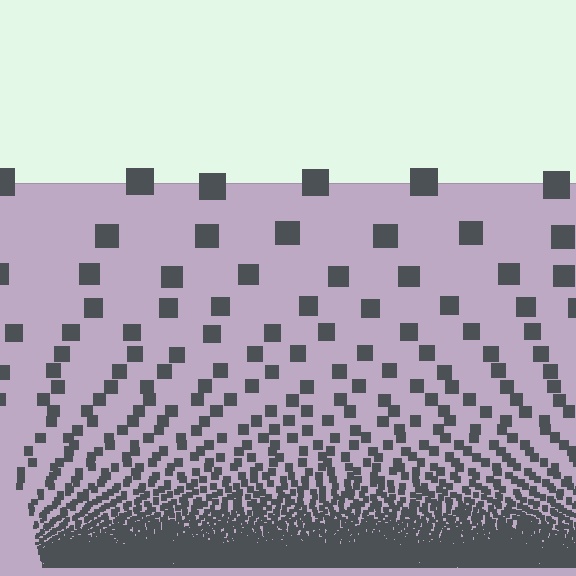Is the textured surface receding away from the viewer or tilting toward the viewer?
The surface appears to tilt toward the viewer. Texture elements get larger and sparser toward the top.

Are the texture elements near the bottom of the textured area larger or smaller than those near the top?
Smaller. The gradient is inverted — elements near the bottom are smaller and denser.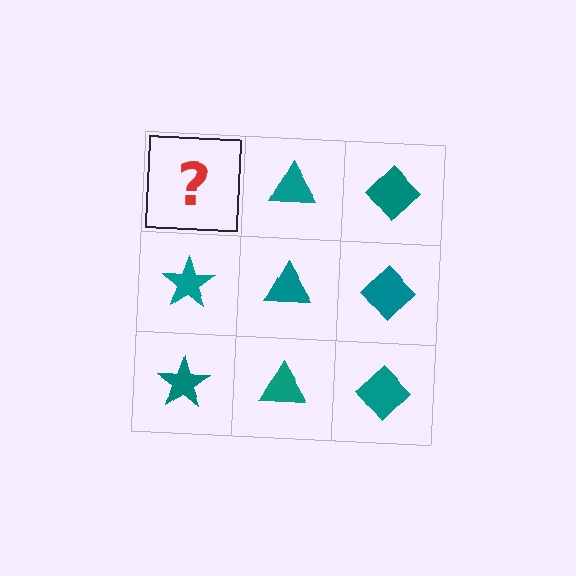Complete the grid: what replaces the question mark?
The question mark should be replaced with a teal star.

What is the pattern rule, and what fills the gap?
The rule is that each column has a consistent shape. The gap should be filled with a teal star.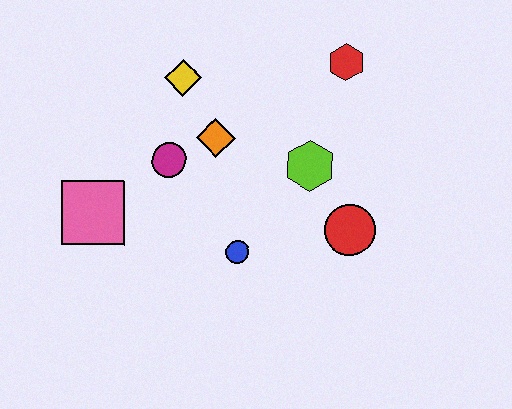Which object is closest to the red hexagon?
The lime hexagon is closest to the red hexagon.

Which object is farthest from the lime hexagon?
The pink square is farthest from the lime hexagon.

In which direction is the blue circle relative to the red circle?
The blue circle is to the left of the red circle.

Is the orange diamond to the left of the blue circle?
Yes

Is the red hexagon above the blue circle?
Yes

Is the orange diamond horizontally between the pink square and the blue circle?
Yes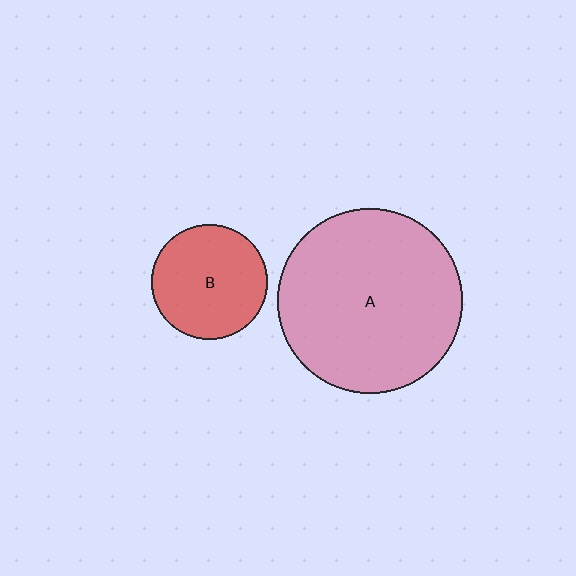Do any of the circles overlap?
No, none of the circles overlap.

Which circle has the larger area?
Circle A (pink).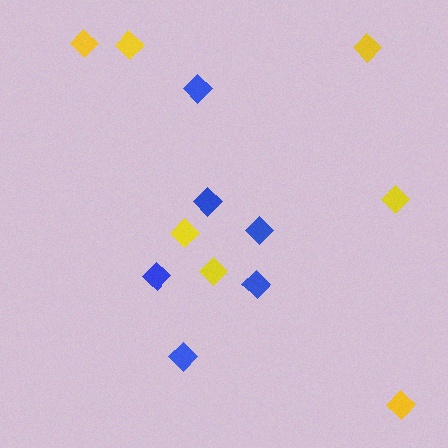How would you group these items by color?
There are 2 groups: one group of yellow diamonds (7) and one group of blue diamonds (6).